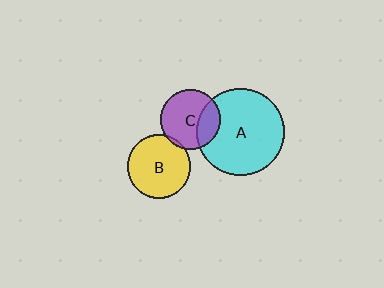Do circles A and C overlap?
Yes.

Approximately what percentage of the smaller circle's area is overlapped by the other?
Approximately 25%.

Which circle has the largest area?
Circle A (cyan).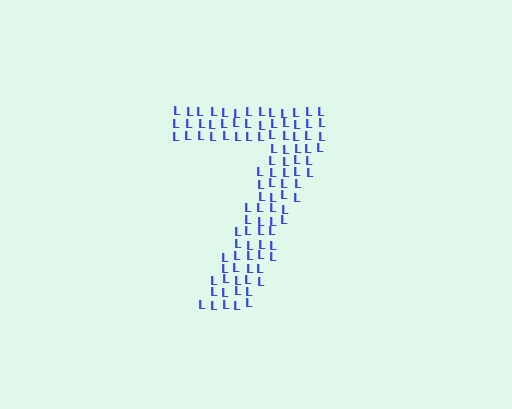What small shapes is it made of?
It is made of small letter L's.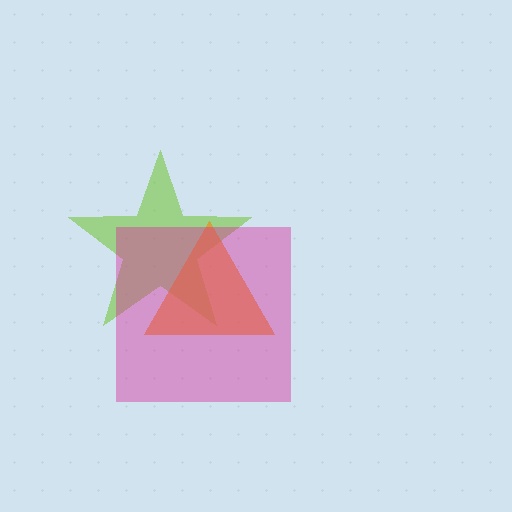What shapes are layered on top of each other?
The layered shapes are: a lime star, an orange triangle, a magenta square.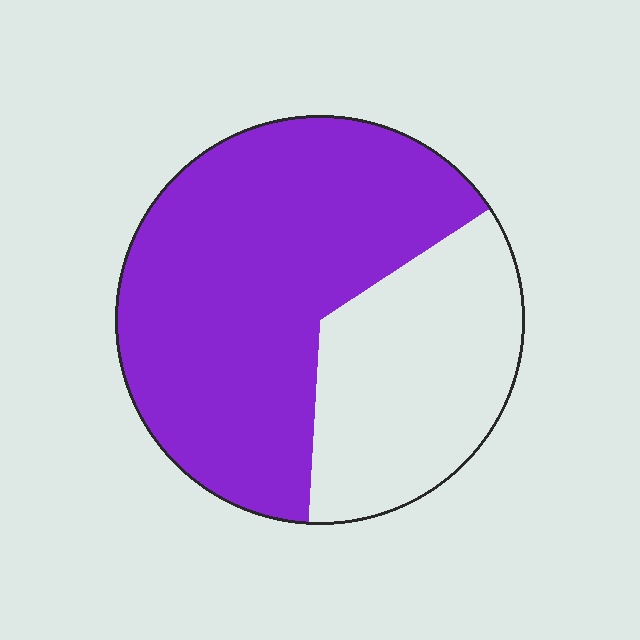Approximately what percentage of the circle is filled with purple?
Approximately 65%.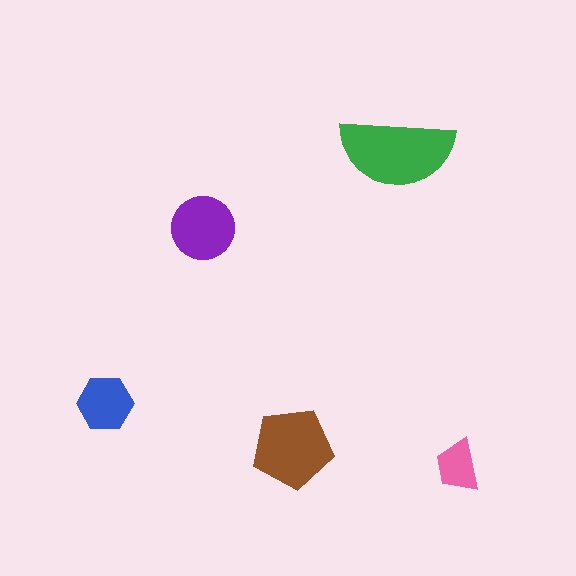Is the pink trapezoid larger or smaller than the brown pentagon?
Smaller.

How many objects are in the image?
There are 5 objects in the image.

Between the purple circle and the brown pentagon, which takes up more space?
The brown pentagon.